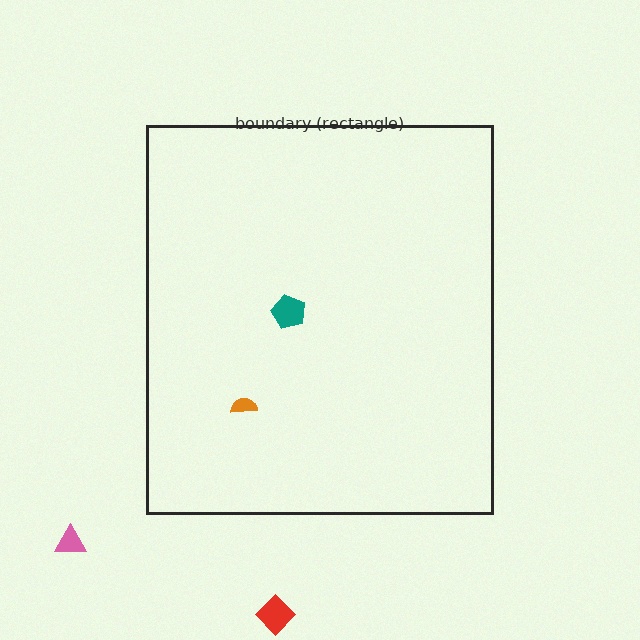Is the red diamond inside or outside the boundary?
Outside.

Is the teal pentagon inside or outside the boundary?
Inside.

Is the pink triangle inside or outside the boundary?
Outside.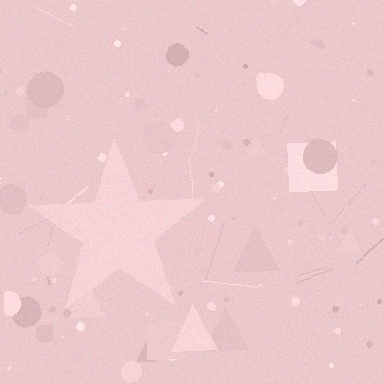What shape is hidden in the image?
A star is hidden in the image.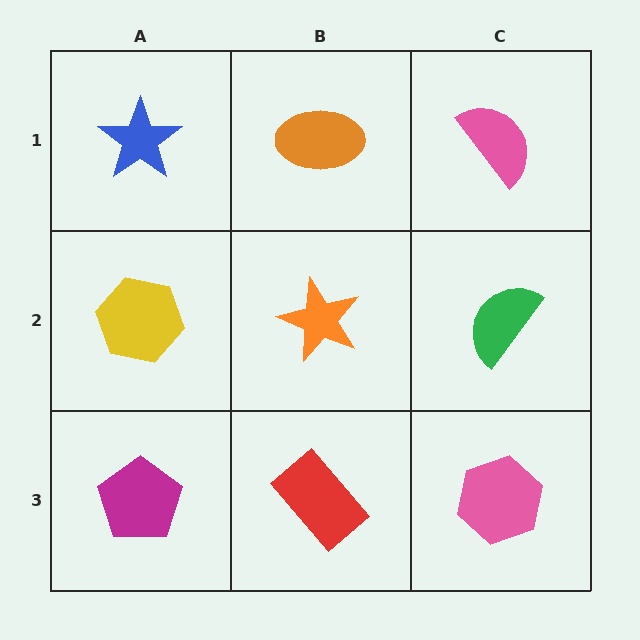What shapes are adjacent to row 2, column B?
An orange ellipse (row 1, column B), a red rectangle (row 3, column B), a yellow hexagon (row 2, column A), a green semicircle (row 2, column C).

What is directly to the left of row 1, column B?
A blue star.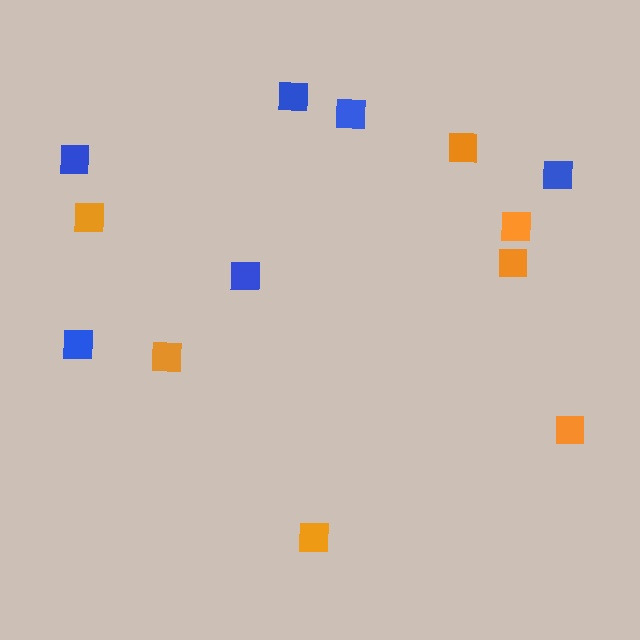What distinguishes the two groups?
There are 2 groups: one group of blue squares (6) and one group of orange squares (7).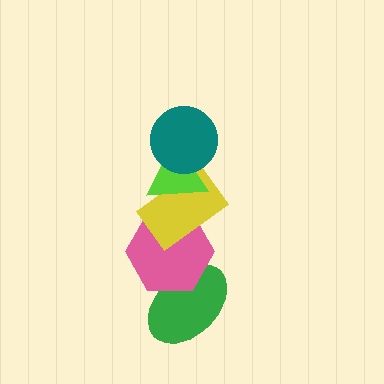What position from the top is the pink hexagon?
The pink hexagon is 4th from the top.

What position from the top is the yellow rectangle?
The yellow rectangle is 3rd from the top.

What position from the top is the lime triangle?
The lime triangle is 2nd from the top.